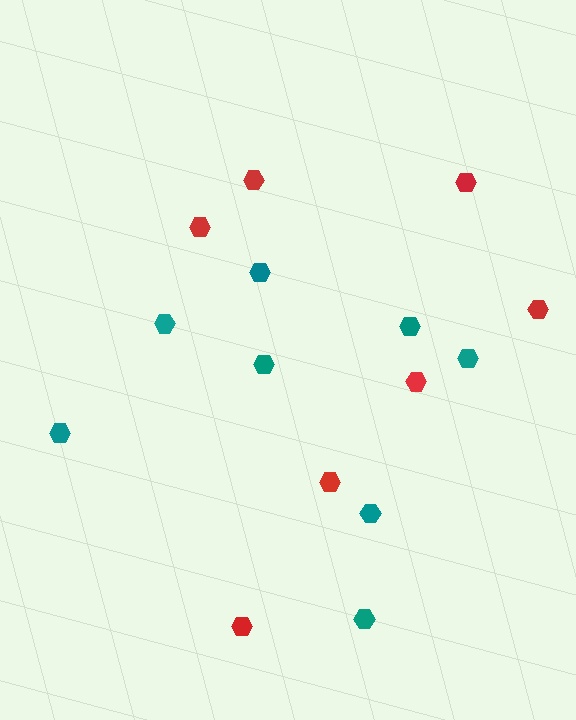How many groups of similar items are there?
There are 2 groups: one group of red hexagons (7) and one group of teal hexagons (8).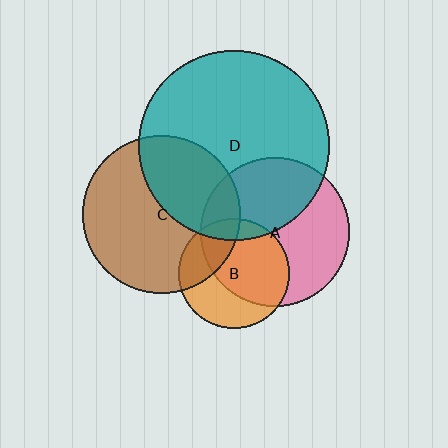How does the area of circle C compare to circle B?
Approximately 2.0 times.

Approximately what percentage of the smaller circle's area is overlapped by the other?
Approximately 40%.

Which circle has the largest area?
Circle D (teal).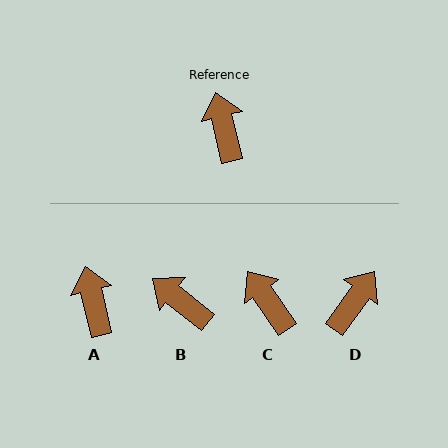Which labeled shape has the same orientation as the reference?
A.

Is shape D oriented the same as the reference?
No, it is off by about 49 degrees.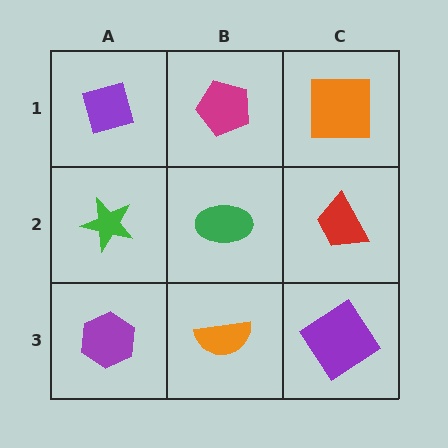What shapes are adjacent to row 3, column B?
A green ellipse (row 2, column B), a purple hexagon (row 3, column A), a purple diamond (row 3, column C).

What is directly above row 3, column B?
A green ellipse.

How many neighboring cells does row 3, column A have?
2.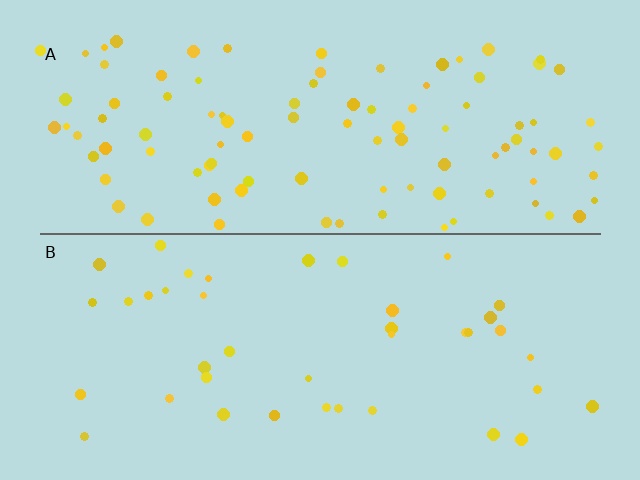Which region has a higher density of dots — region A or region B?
A (the top).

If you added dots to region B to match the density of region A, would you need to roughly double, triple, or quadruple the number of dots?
Approximately double.